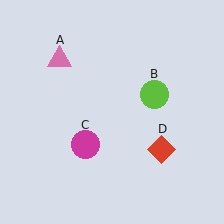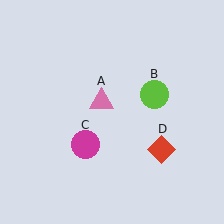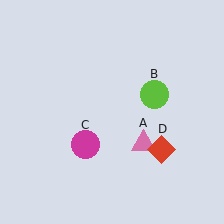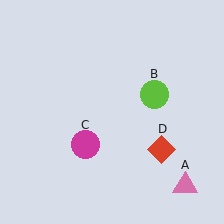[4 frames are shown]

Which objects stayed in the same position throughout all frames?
Lime circle (object B) and magenta circle (object C) and red diamond (object D) remained stationary.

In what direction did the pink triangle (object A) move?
The pink triangle (object A) moved down and to the right.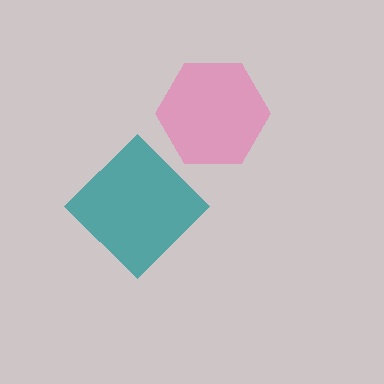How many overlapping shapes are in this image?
There are 2 overlapping shapes in the image.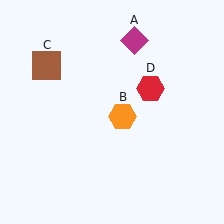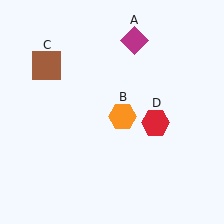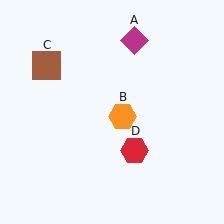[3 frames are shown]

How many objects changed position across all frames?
1 object changed position: red hexagon (object D).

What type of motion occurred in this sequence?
The red hexagon (object D) rotated clockwise around the center of the scene.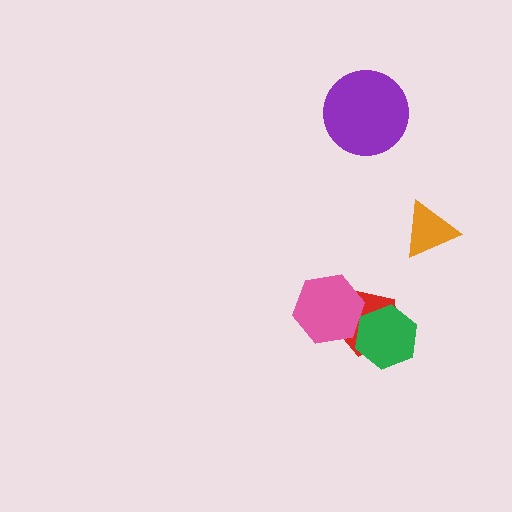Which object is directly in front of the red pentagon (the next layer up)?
The green hexagon is directly in front of the red pentagon.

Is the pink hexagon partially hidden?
No, no other shape covers it.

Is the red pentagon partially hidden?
Yes, it is partially covered by another shape.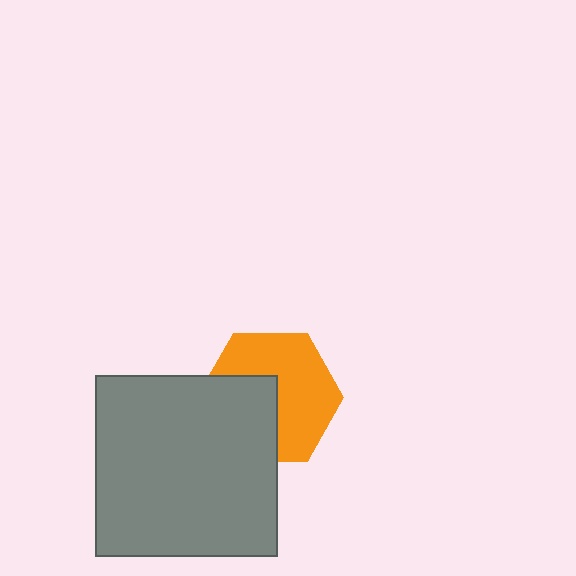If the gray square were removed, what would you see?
You would see the complete orange hexagon.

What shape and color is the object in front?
The object in front is a gray square.